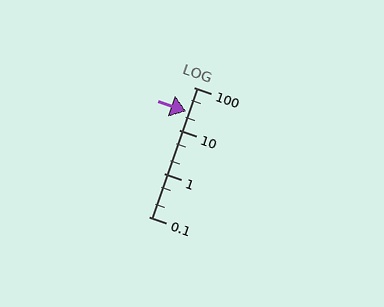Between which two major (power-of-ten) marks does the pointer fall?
The pointer is between 10 and 100.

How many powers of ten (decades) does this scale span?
The scale spans 3 decades, from 0.1 to 100.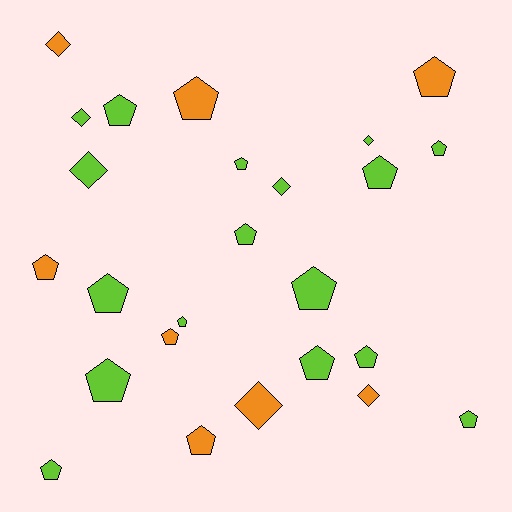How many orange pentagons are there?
There are 5 orange pentagons.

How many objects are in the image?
There are 25 objects.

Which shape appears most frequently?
Pentagon, with 18 objects.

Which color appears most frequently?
Lime, with 17 objects.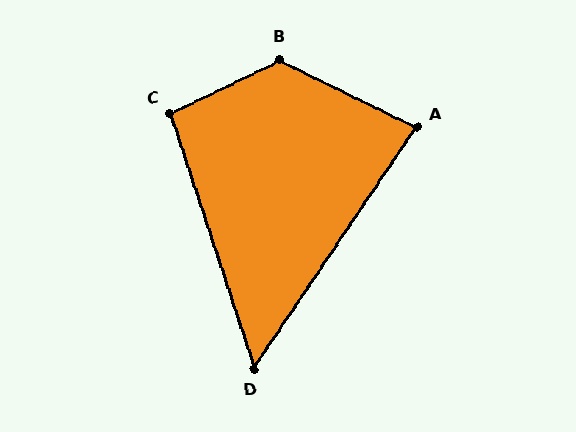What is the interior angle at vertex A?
Approximately 82 degrees (acute).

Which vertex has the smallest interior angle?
D, at approximately 52 degrees.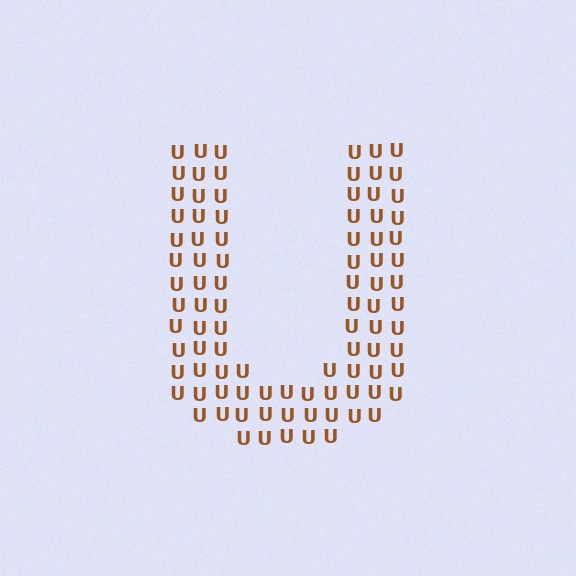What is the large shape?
The large shape is the letter U.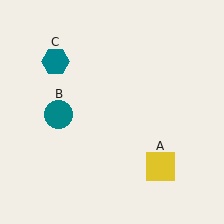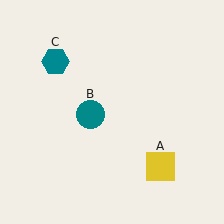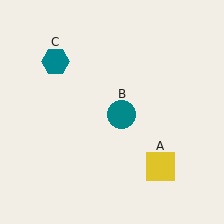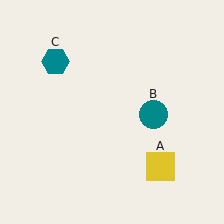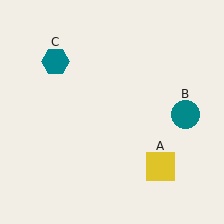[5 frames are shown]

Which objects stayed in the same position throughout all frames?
Yellow square (object A) and teal hexagon (object C) remained stationary.